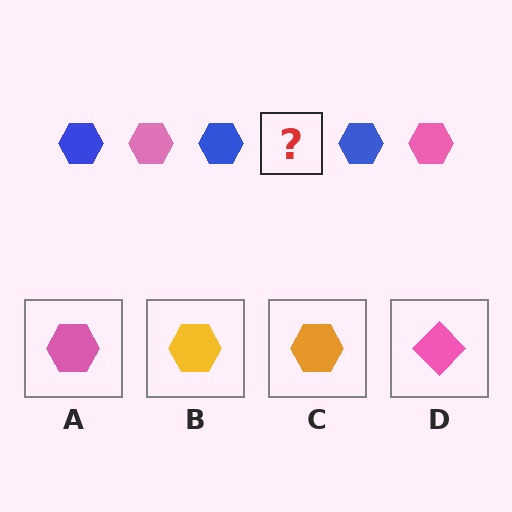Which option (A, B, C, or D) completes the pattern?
A.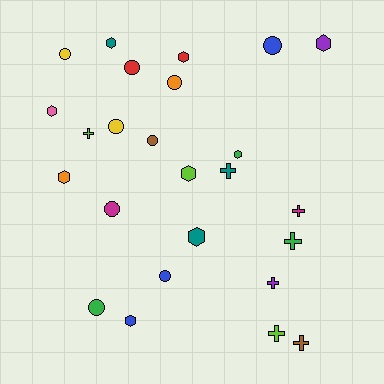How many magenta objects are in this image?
There are 2 magenta objects.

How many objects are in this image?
There are 25 objects.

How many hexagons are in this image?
There are 9 hexagons.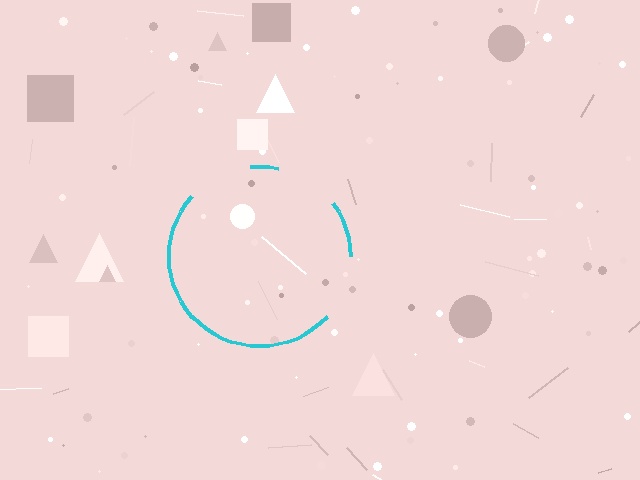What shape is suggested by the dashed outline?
The dashed outline suggests a circle.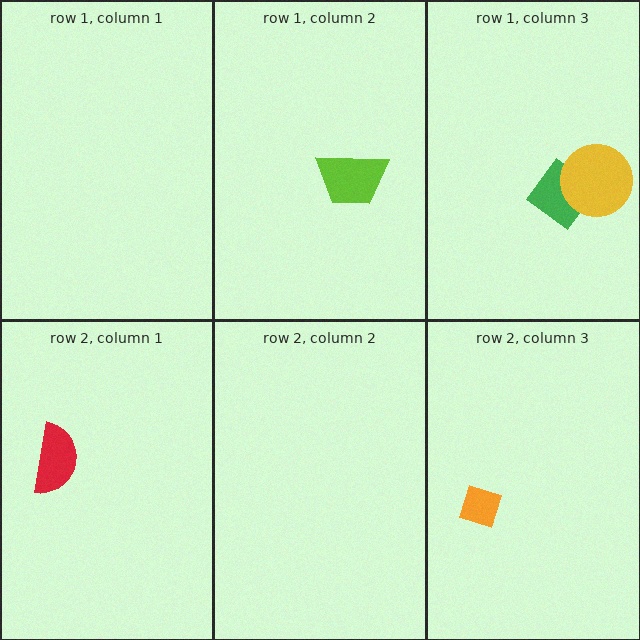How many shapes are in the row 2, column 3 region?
1.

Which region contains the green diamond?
The row 1, column 3 region.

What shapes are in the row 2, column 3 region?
The orange diamond.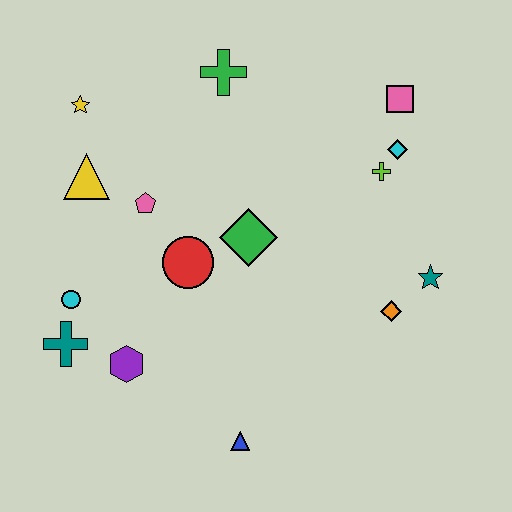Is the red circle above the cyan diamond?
No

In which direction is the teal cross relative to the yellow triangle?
The teal cross is below the yellow triangle.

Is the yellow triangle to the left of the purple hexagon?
Yes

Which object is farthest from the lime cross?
The teal cross is farthest from the lime cross.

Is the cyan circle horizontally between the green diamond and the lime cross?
No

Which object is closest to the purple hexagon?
The teal cross is closest to the purple hexagon.